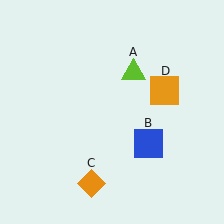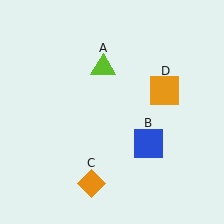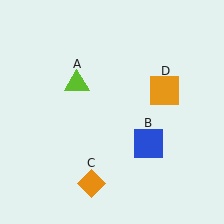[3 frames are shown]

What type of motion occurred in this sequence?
The lime triangle (object A) rotated counterclockwise around the center of the scene.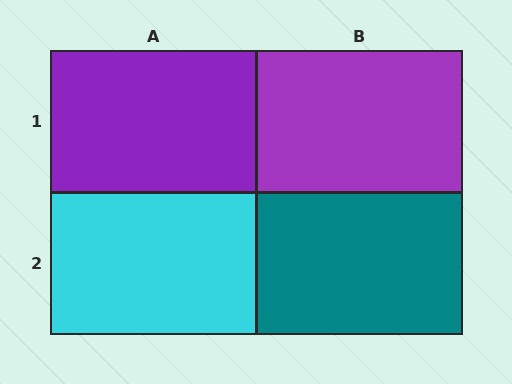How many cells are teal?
1 cell is teal.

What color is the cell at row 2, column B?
Teal.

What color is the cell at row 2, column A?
Cyan.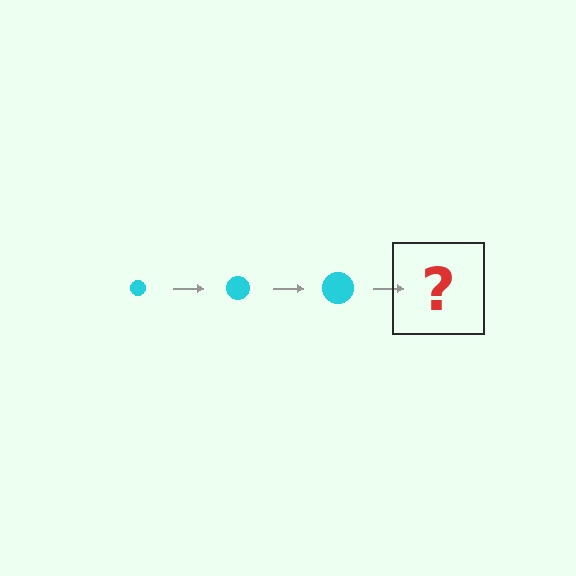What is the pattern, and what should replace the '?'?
The pattern is that the circle gets progressively larger each step. The '?' should be a cyan circle, larger than the previous one.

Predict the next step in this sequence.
The next step is a cyan circle, larger than the previous one.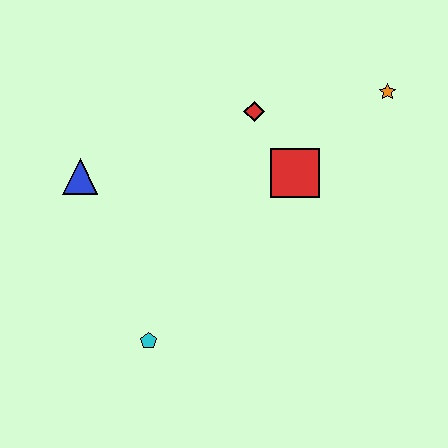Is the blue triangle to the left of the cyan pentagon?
Yes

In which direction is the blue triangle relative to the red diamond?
The blue triangle is to the left of the red diamond.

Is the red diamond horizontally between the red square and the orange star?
No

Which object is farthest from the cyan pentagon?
The orange star is farthest from the cyan pentagon.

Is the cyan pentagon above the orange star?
No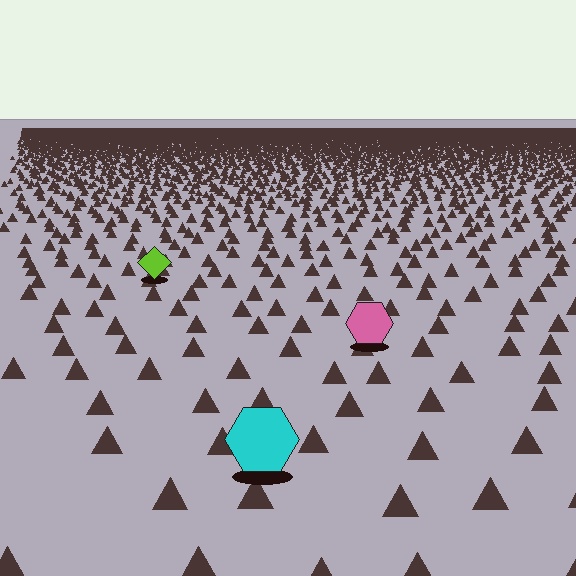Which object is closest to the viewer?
The cyan hexagon is closest. The texture marks near it are larger and more spread out.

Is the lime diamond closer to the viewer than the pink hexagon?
No. The pink hexagon is closer — you can tell from the texture gradient: the ground texture is coarser near it.